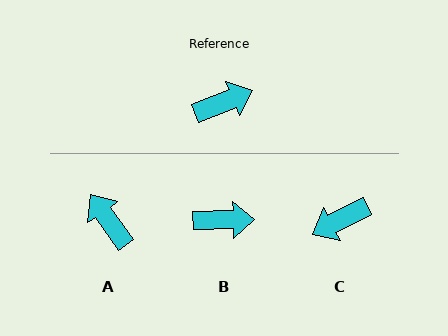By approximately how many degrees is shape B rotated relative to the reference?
Approximately 21 degrees clockwise.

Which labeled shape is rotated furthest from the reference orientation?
C, about 175 degrees away.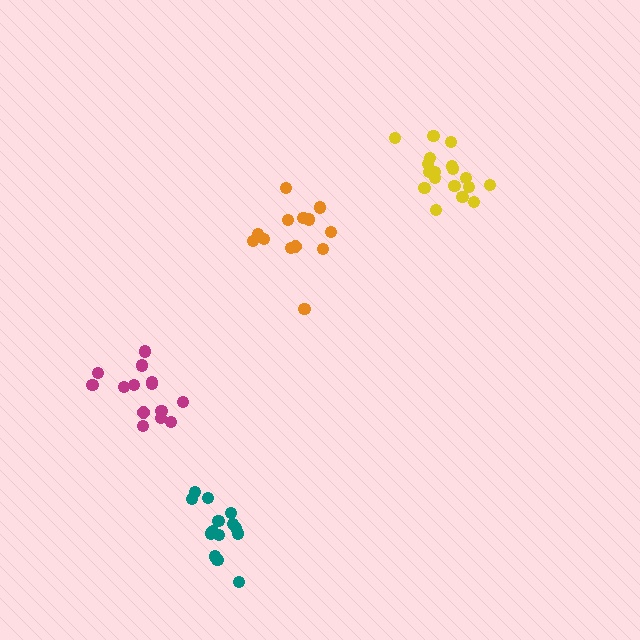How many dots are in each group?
Group 1: 13 dots, Group 2: 18 dots, Group 3: 14 dots, Group 4: 14 dots (59 total).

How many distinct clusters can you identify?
There are 4 distinct clusters.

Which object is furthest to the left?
The magenta cluster is leftmost.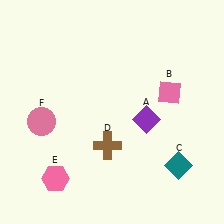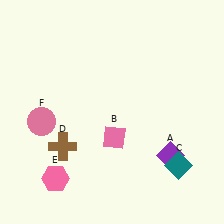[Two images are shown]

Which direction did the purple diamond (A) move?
The purple diamond (A) moved down.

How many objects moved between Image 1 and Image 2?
3 objects moved between the two images.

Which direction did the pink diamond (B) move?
The pink diamond (B) moved left.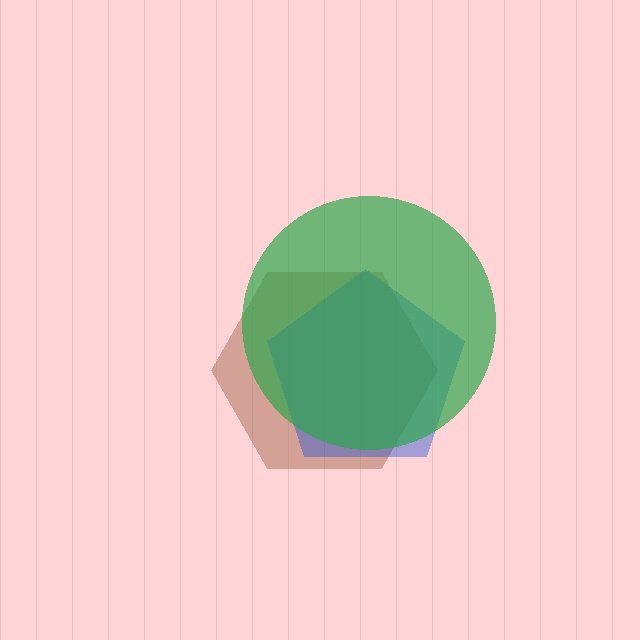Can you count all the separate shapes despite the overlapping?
Yes, there are 3 separate shapes.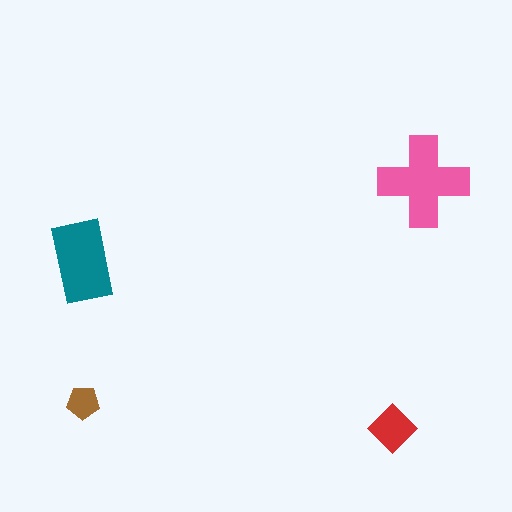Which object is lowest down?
The red diamond is bottommost.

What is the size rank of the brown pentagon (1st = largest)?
4th.